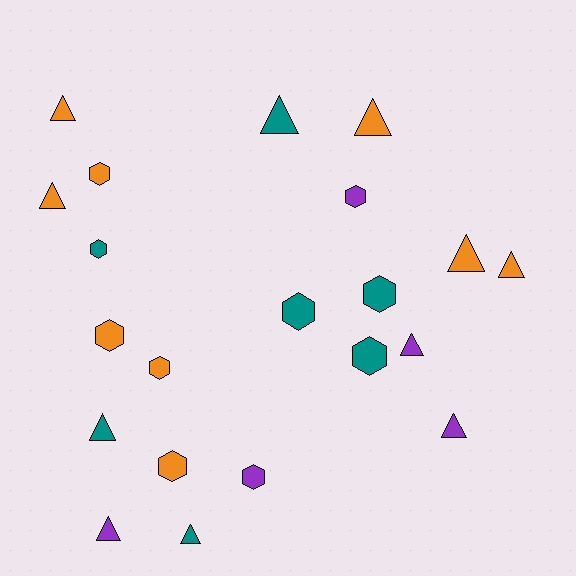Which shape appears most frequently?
Triangle, with 11 objects.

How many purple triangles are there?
There are 3 purple triangles.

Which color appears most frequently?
Orange, with 9 objects.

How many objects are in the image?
There are 21 objects.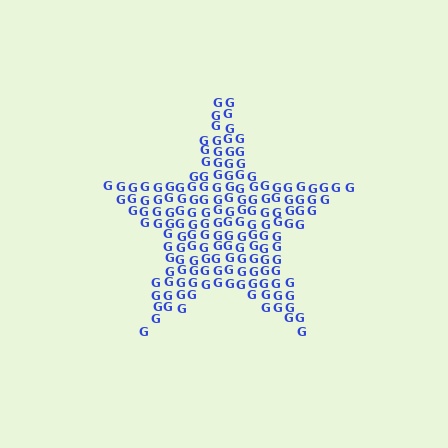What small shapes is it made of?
It is made of small letter G's.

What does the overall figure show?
The overall figure shows a star.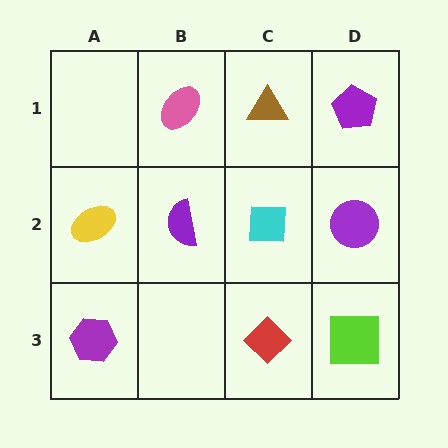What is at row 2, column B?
A purple semicircle.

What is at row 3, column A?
A purple hexagon.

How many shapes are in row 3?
3 shapes.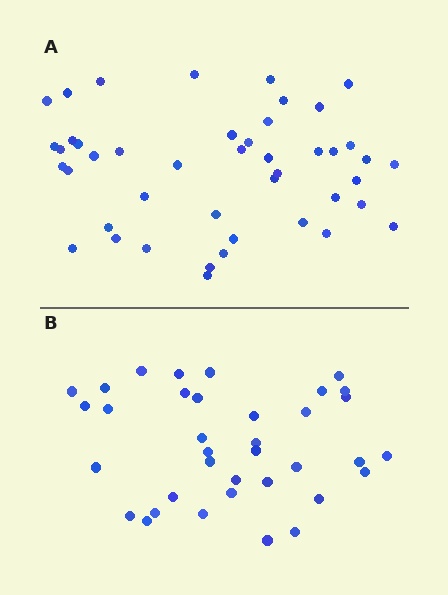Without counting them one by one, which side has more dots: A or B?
Region A (the top region) has more dots.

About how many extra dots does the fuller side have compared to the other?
Region A has roughly 8 or so more dots than region B.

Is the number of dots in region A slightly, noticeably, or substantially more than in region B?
Region A has noticeably more, but not dramatically so. The ratio is roughly 1.2 to 1.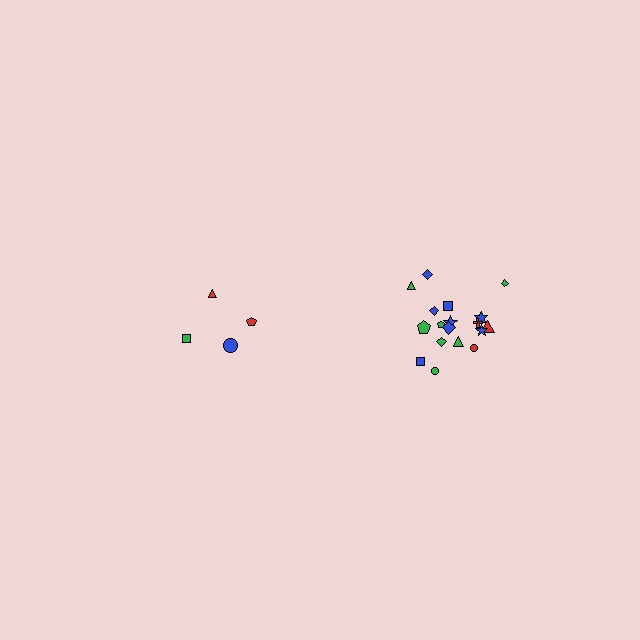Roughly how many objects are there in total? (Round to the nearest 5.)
Roughly 20 objects in total.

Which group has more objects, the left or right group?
The right group.